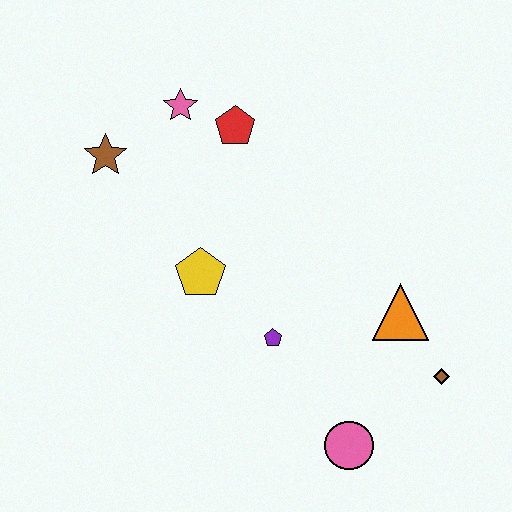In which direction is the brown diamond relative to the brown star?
The brown diamond is to the right of the brown star.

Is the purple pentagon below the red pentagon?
Yes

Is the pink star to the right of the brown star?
Yes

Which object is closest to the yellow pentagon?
The purple pentagon is closest to the yellow pentagon.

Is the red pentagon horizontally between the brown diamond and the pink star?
Yes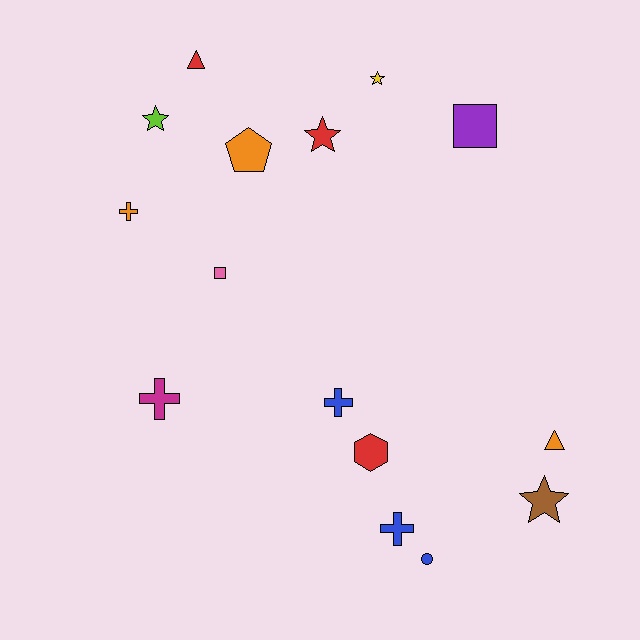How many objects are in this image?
There are 15 objects.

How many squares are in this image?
There are 2 squares.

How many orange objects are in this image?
There are 3 orange objects.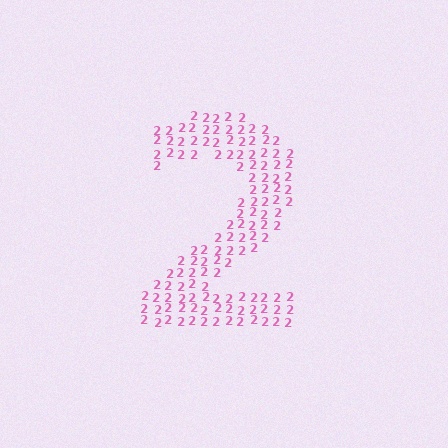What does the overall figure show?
The overall figure shows the digit 2.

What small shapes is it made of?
It is made of small digit 2's.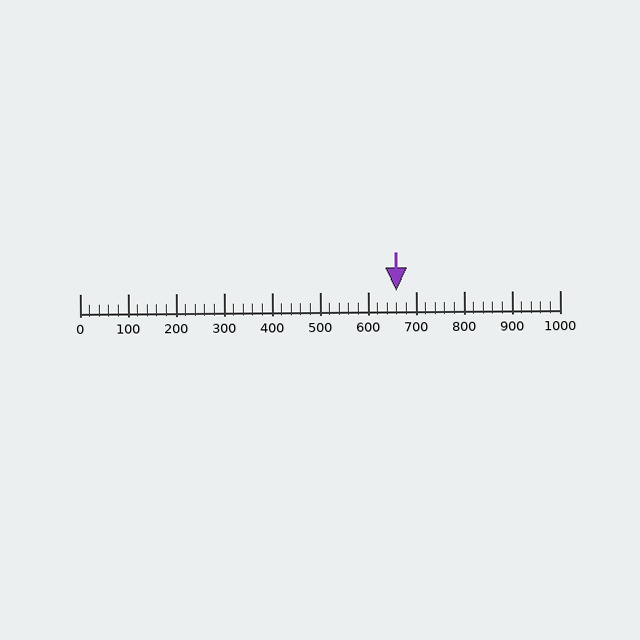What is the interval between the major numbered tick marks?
The major tick marks are spaced 100 units apart.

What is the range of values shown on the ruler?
The ruler shows values from 0 to 1000.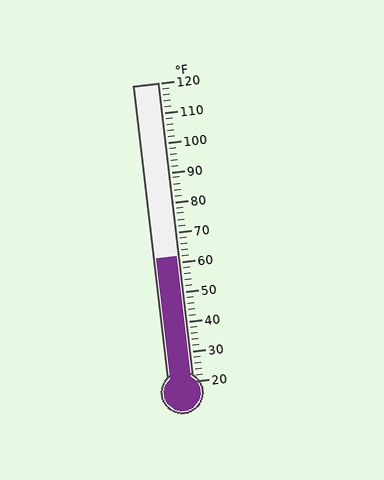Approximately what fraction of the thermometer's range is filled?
The thermometer is filled to approximately 40% of its range.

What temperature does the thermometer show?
The thermometer shows approximately 62°F.